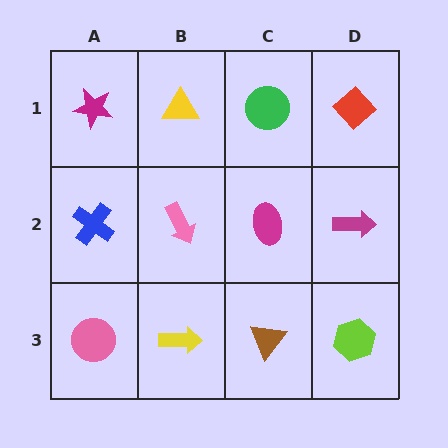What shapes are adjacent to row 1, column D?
A magenta arrow (row 2, column D), a green circle (row 1, column C).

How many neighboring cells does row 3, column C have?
3.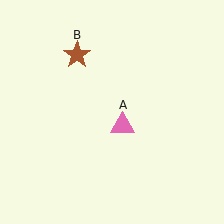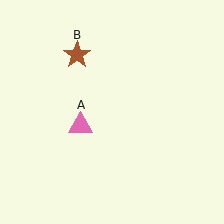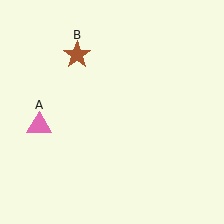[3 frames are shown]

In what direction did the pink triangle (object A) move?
The pink triangle (object A) moved left.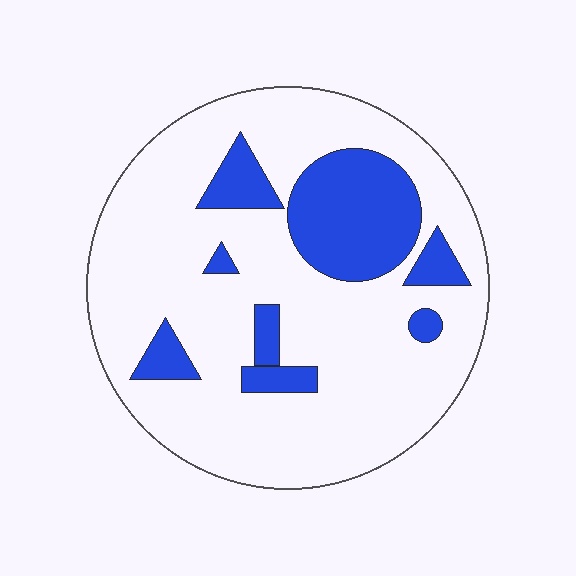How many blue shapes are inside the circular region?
8.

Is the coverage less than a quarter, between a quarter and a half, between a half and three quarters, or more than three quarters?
Less than a quarter.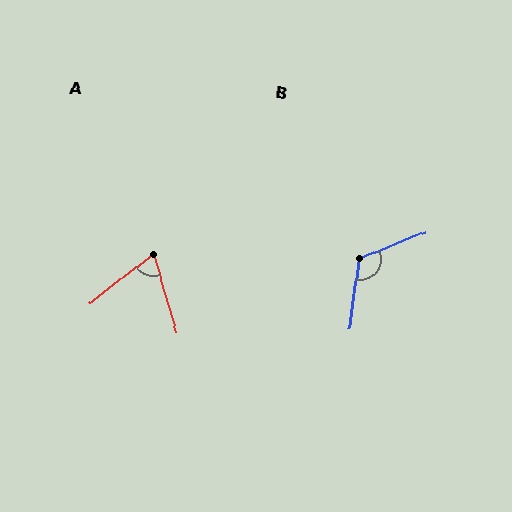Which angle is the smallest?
A, at approximately 68 degrees.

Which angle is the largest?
B, at approximately 120 degrees.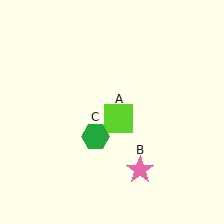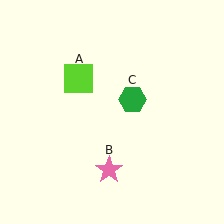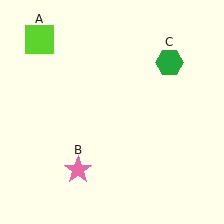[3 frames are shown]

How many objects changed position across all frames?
3 objects changed position: lime square (object A), pink star (object B), green hexagon (object C).